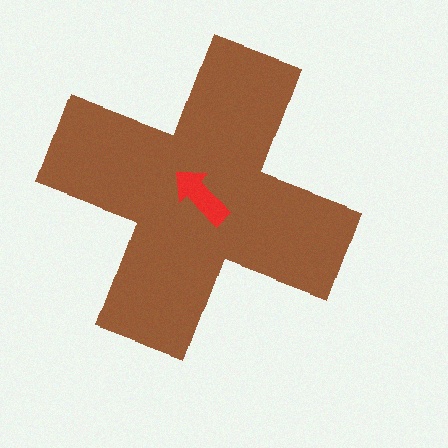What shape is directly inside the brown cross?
The red arrow.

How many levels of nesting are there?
2.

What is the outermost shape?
The brown cross.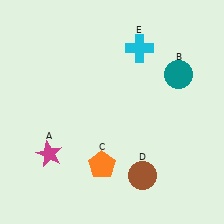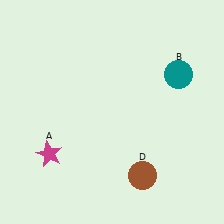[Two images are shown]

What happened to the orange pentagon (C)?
The orange pentagon (C) was removed in Image 2. It was in the bottom-left area of Image 1.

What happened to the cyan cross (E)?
The cyan cross (E) was removed in Image 2. It was in the top-right area of Image 1.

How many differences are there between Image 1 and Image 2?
There are 2 differences between the two images.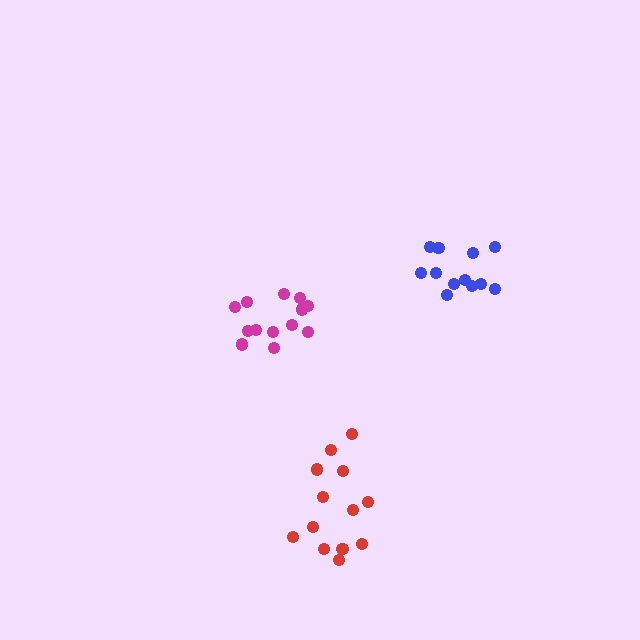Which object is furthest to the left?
The magenta cluster is leftmost.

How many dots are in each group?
Group 1: 12 dots, Group 2: 13 dots, Group 3: 13 dots (38 total).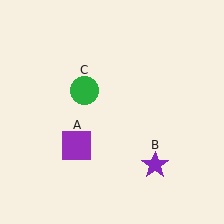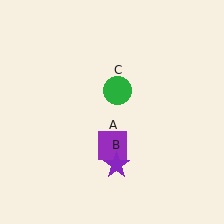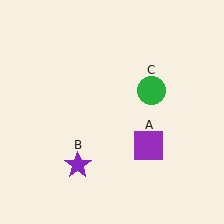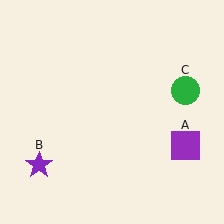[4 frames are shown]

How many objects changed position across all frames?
3 objects changed position: purple square (object A), purple star (object B), green circle (object C).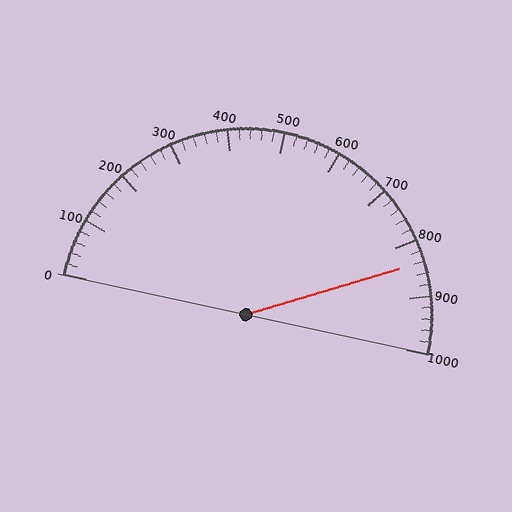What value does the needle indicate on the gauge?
The needle indicates approximately 840.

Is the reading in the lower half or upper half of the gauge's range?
The reading is in the upper half of the range (0 to 1000).